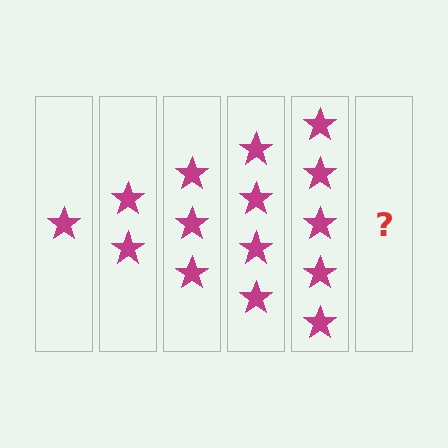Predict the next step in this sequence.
The next step is 6 stars.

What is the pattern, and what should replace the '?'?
The pattern is that each step adds one more star. The '?' should be 6 stars.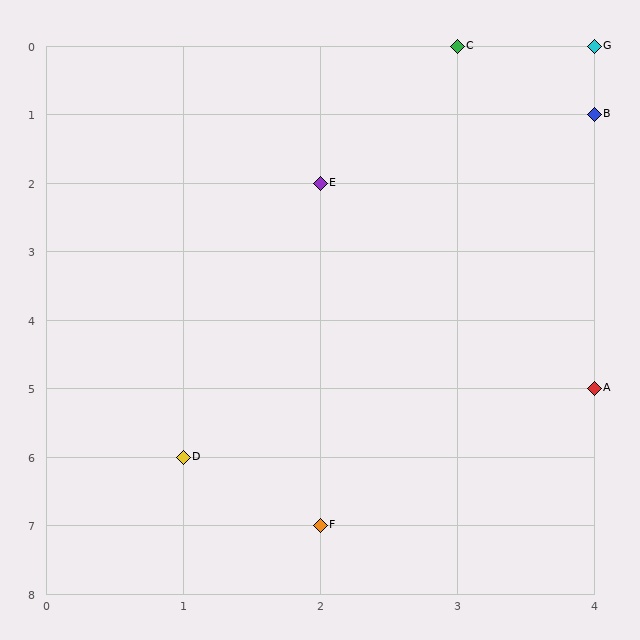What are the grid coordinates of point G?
Point G is at grid coordinates (4, 0).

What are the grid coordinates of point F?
Point F is at grid coordinates (2, 7).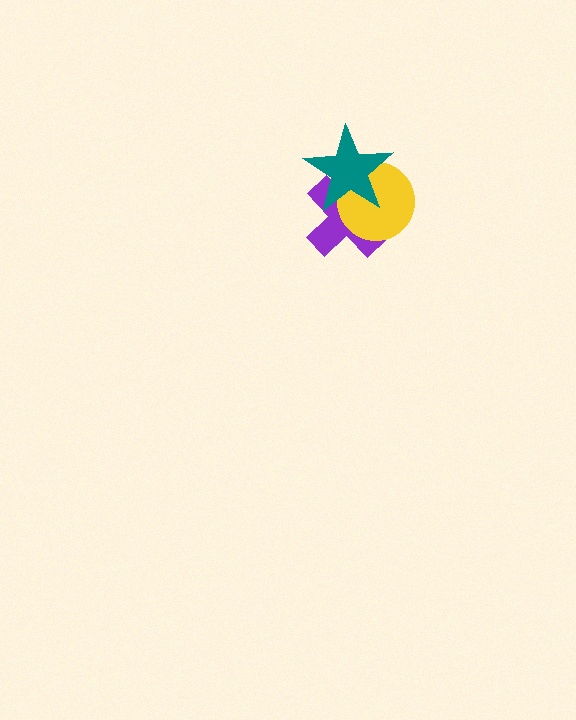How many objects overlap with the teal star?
2 objects overlap with the teal star.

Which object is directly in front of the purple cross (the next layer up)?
The yellow circle is directly in front of the purple cross.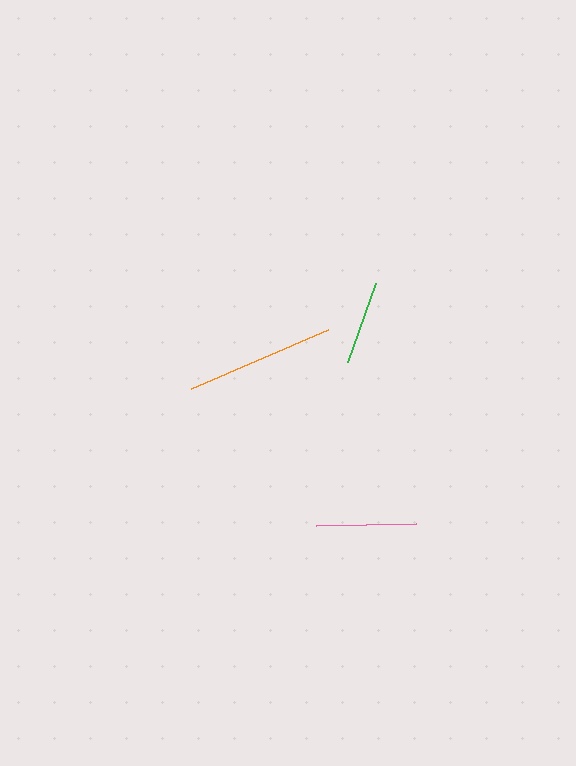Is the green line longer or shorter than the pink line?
The pink line is longer than the green line.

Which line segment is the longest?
The orange line is the longest at approximately 149 pixels.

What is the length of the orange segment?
The orange segment is approximately 149 pixels long.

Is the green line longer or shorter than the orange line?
The orange line is longer than the green line.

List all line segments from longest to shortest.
From longest to shortest: orange, pink, green.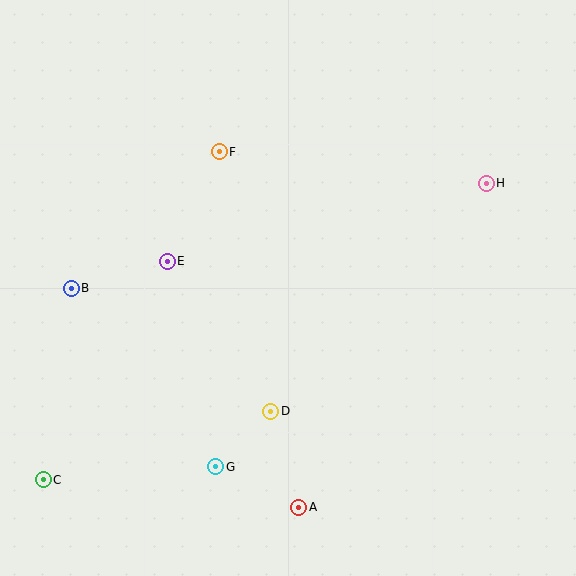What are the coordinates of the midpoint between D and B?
The midpoint between D and B is at (171, 350).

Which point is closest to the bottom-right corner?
Point A is closest to the bottom-right corner.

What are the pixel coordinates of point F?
Point F is at (219, 152).